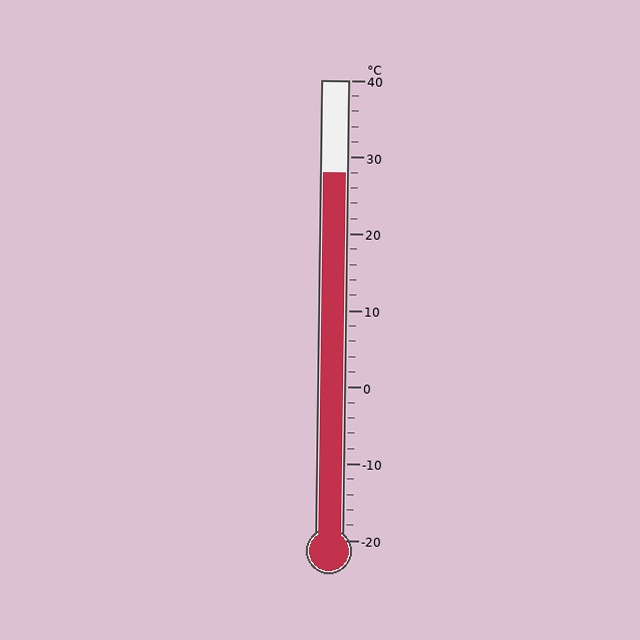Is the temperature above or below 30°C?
The temperature is below 30°C.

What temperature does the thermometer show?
The thermometer shows approximately 28°C.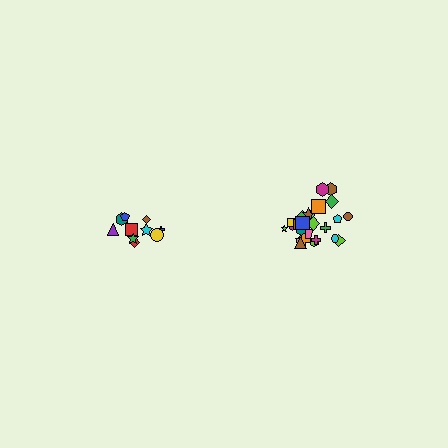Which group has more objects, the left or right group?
The right group.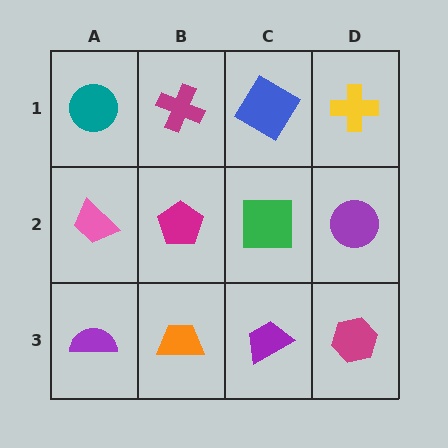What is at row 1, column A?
A teal circle.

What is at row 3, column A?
A purple semicircle.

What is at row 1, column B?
A magenta cross.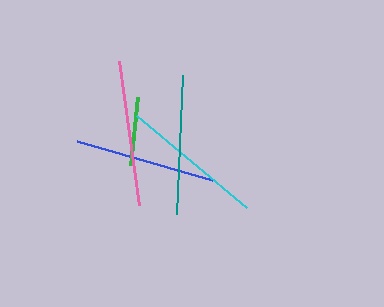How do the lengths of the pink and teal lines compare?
The pink and teal lines are approximately the same length.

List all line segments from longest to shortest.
From longest to shortest: pink, cyan, blue, teal, green.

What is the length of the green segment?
The green segment is approximately 69 pixels long.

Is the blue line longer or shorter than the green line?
The blue line is longer than the green line.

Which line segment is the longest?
The pink line is the longest at approximately 146 pixels.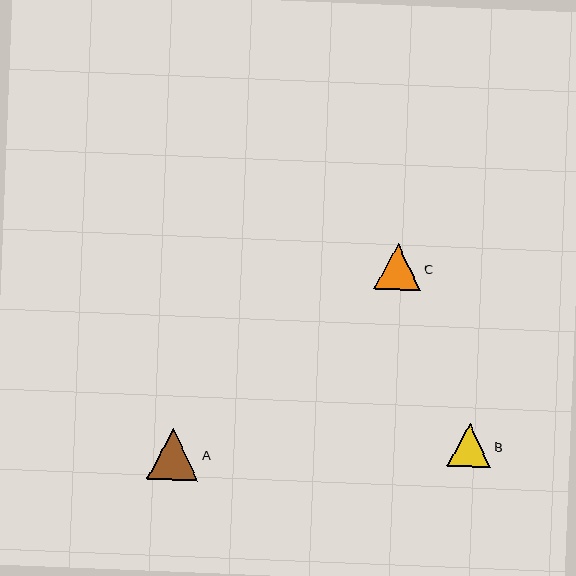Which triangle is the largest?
Triangle A is the largest with a size of approximately 52 pixels.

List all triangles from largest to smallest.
From largest to smallest: A, C, B.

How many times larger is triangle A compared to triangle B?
Triangle A is approximately 1.2 times the size of triangle B.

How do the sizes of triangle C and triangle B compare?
Triangle C and triangle B are approximately the same size.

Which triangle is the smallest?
Triangle B is the smallest with a size of approximately 43 pixels.